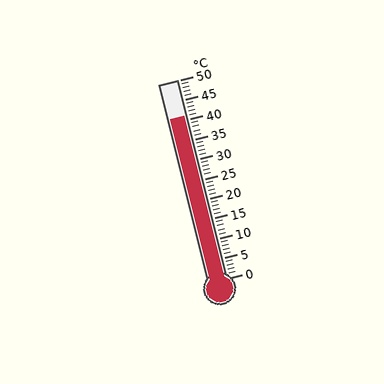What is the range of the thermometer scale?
The thermometer scale ranges from 0°C to 50°C.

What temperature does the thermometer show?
The thermometer shows approximately 41°C.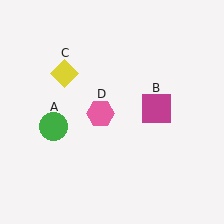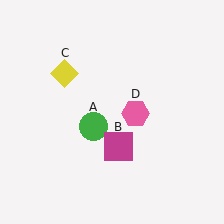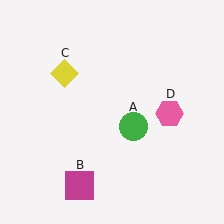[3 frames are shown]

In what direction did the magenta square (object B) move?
The magenta square (object B) moved down and to the left.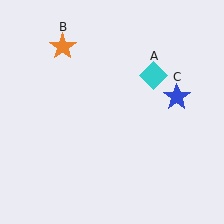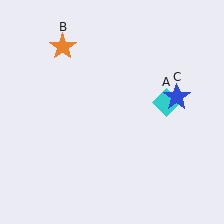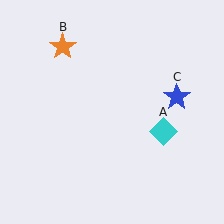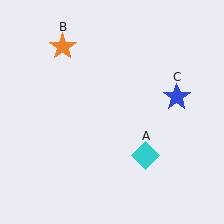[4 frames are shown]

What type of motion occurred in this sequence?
The cyan diamond (object A) rotated clockwise around the center of the scene.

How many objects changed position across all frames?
1 object changed position: cyan diamond (object A).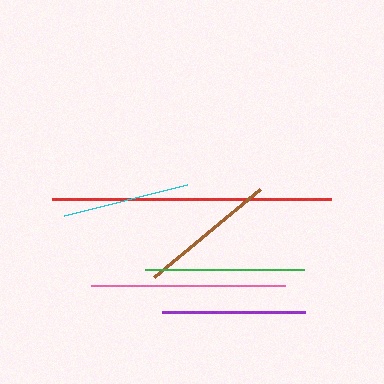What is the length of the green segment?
The green segment is approximately 159 pixels long.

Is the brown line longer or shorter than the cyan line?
The brown line is longer than the cyan line.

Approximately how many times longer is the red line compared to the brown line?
The red line is approximately 2.0 times the length of the brown line.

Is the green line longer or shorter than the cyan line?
The green line is longer than the cyan line.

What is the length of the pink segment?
The pink segment is approximately 194 pixels long.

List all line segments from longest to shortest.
From longest to shortest: red, pink, green, purple, brown, cyan.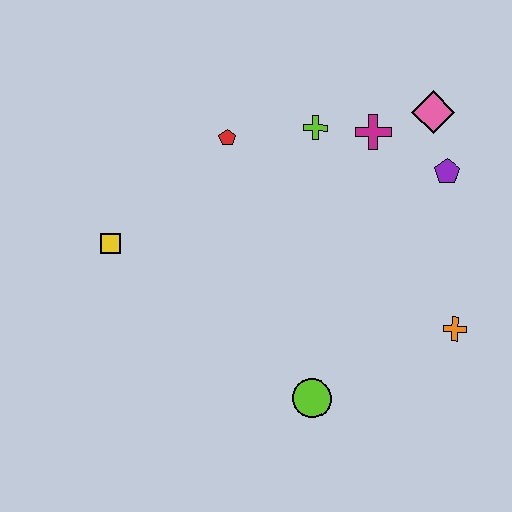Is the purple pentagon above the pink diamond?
No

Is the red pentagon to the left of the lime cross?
Yes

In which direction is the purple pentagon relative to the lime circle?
The purple pentagon is above the lime circle.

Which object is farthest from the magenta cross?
The yellow square is farthest from the magenta cross.